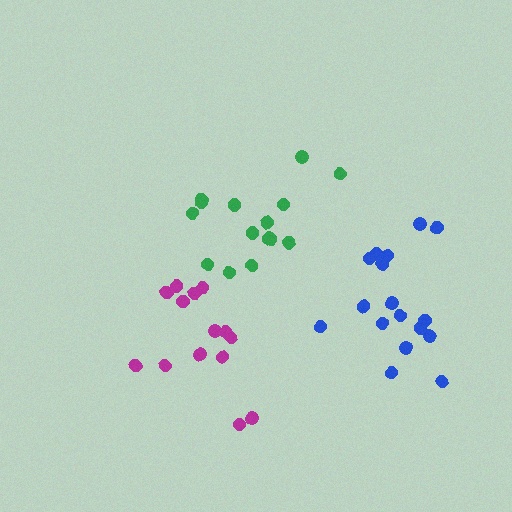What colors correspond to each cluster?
The clusters are colored: blue, magenta, green.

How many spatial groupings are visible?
There are 3 spatial groupings.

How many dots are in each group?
Group 1: 17 dots, Group 2: 14 dots, Group 3: 15 dots (46 total).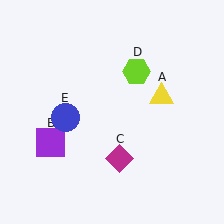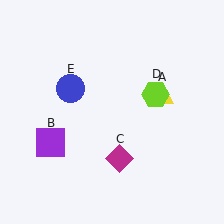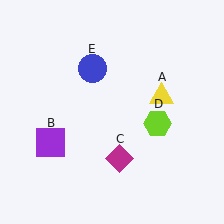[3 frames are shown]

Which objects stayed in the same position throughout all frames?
Yellow triangle (object A) and purple square (object B) and magenta diamond (object C) remained stationary.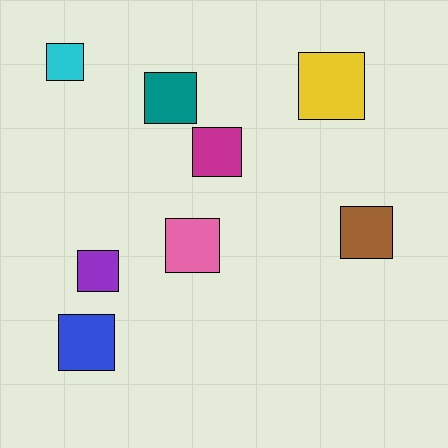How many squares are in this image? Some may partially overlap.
There are 8 squares.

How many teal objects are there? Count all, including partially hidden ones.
There is 1 teal object.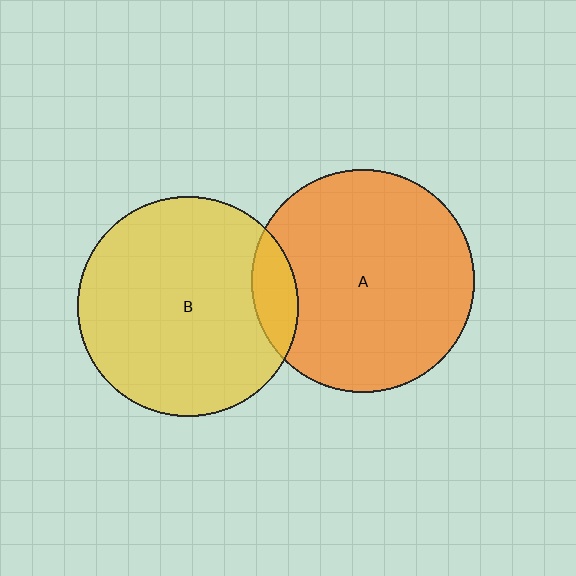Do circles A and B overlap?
Yes.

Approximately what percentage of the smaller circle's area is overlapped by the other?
Approximately 10%.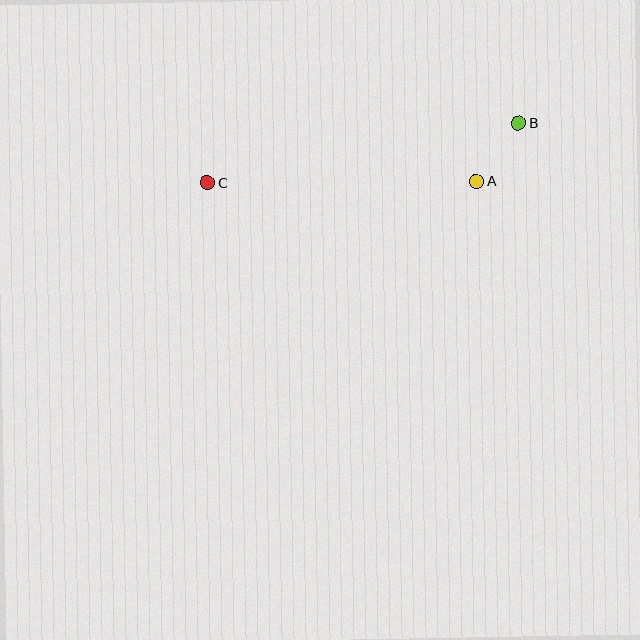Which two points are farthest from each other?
Points B and C are farthest from each other.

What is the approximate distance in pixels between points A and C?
The distance between A and C is approximately 269 pixels.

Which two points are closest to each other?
Points A and B are closest to each other.